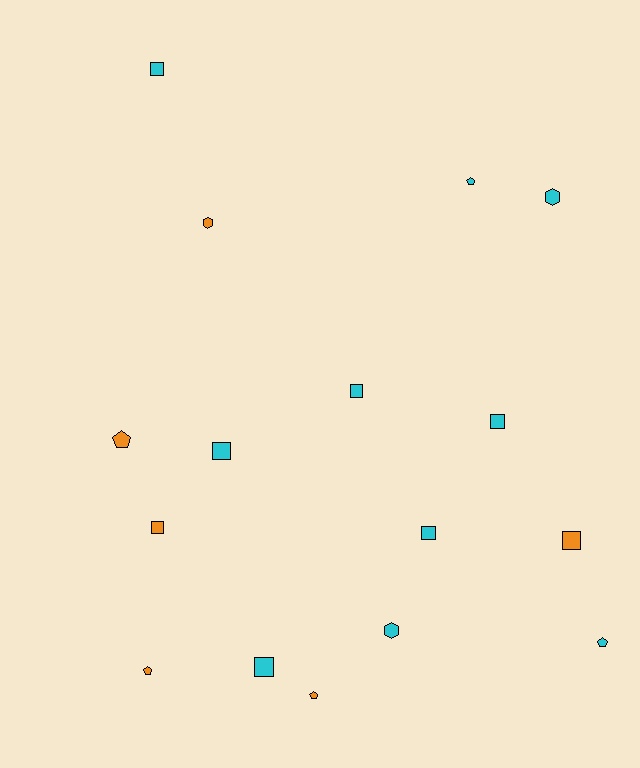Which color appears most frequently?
Cyan, with 10 objects.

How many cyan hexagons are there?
There are 2 cyan hexagons.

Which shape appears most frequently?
Square, with 8 objects.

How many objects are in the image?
There are 16 objects.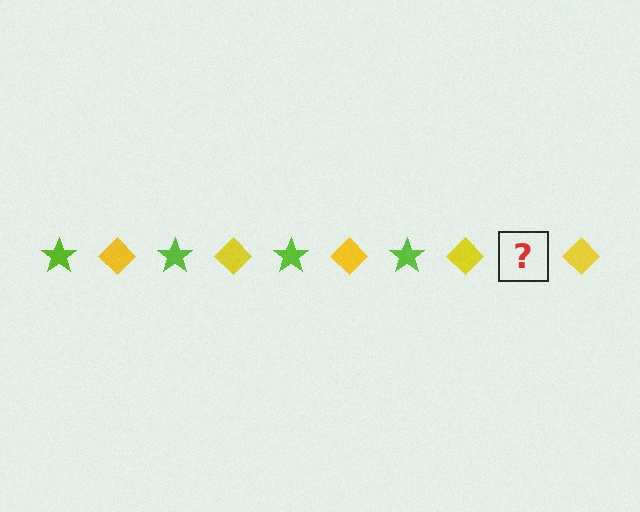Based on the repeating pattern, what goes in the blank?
The blank should be a lime star.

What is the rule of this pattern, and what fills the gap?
The rule is that the pattern alternates between lime star and yellow diamond. The gap should be filled with a lime star.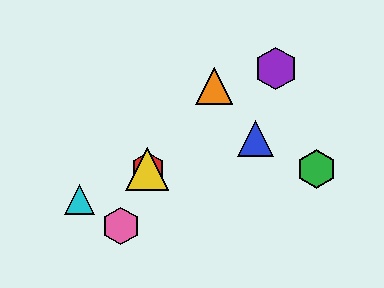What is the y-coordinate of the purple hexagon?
The purple hexagon is at y≈69.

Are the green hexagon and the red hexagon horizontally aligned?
Yes, both are at y≈169.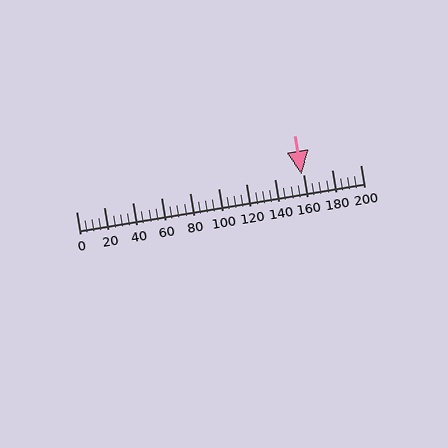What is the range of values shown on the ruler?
The ruler shows values from 0 to 200.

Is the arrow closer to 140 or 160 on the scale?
The arrow is closer to 160.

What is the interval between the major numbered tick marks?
The major tick marks are spaced 20 units apart.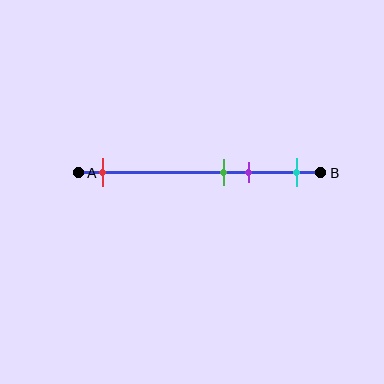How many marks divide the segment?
There are 4 marks dividing the segment.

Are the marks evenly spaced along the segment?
No, the marks are not evenly spaced.